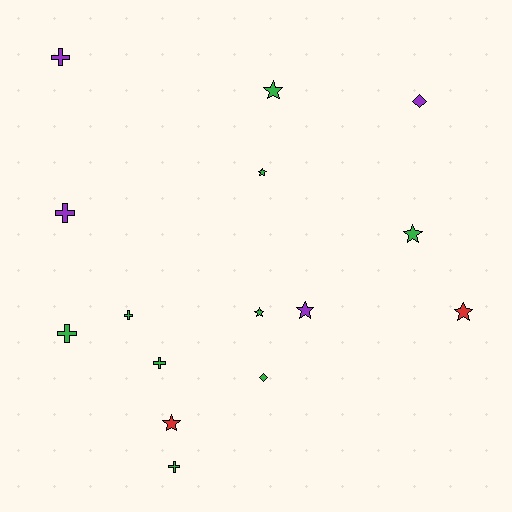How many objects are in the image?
There are 15 objects.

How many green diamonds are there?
There is 1 green diamond.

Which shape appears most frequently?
Star, with 7 objects.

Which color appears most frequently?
Green, with 9 objects.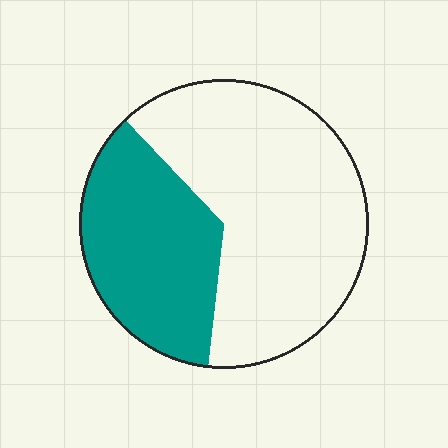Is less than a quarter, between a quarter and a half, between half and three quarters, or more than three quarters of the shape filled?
Between a quarter and a half.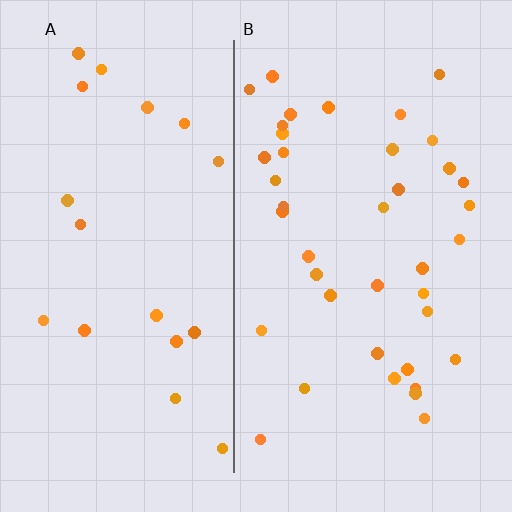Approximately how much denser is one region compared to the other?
Approximately 2.0× — region B over region A.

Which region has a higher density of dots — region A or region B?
B (the right).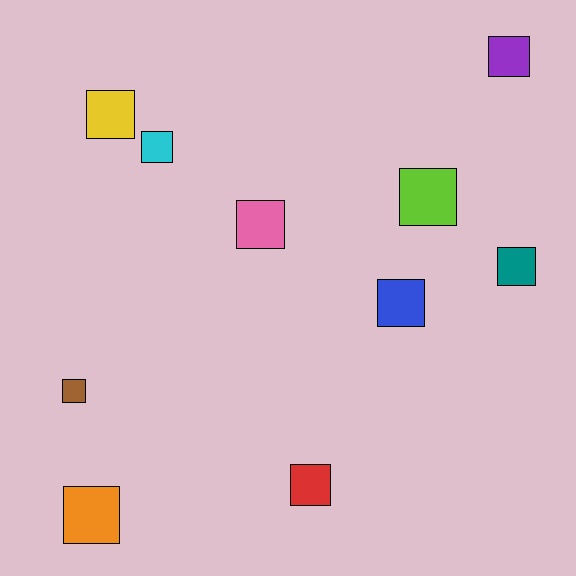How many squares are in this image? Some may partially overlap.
There are 10 squares.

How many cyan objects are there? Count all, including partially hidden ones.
There is 1 cyan object.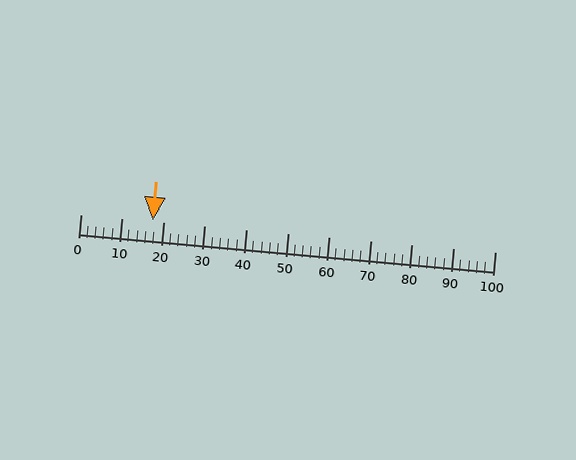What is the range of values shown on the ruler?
The ruler shows values from 0 to 100.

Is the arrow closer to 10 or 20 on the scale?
The arrow is closer to 20.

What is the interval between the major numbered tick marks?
The major tick marks are spaced 10 units apart.